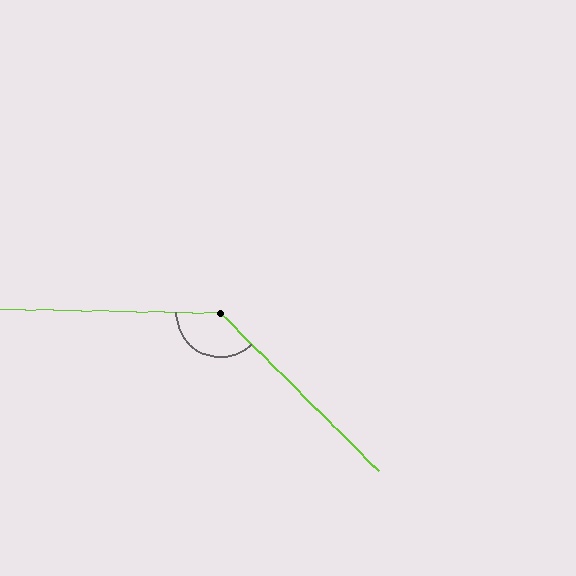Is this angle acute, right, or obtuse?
It is obtuse.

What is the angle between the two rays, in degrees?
Approximately 136 degrees.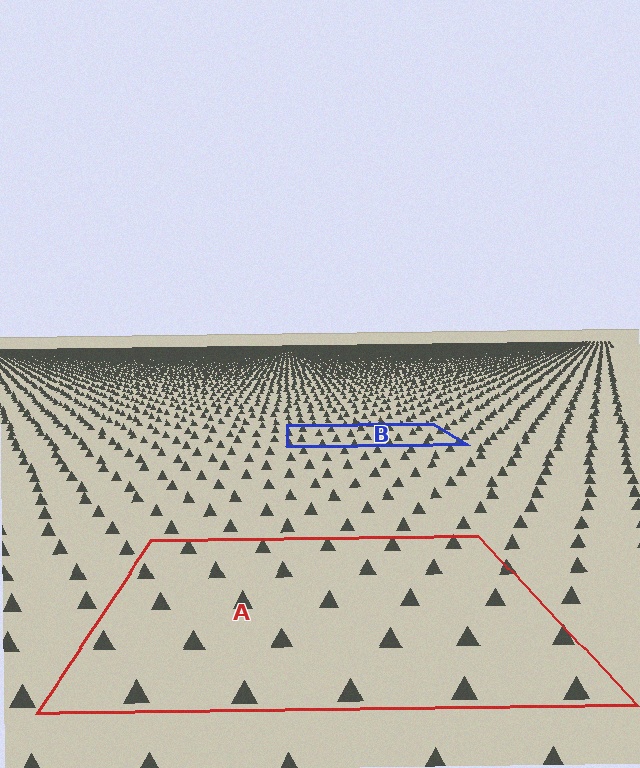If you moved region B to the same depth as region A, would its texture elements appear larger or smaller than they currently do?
They would appear larger. At a closer depth, the same texture elements are projected at a bigger on-screen size.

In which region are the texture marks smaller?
The texture marks are smaller in region B, because it is farther away.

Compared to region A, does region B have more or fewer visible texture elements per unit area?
Region B has more texture elements per unit area — they are packed more densely because it is farther away.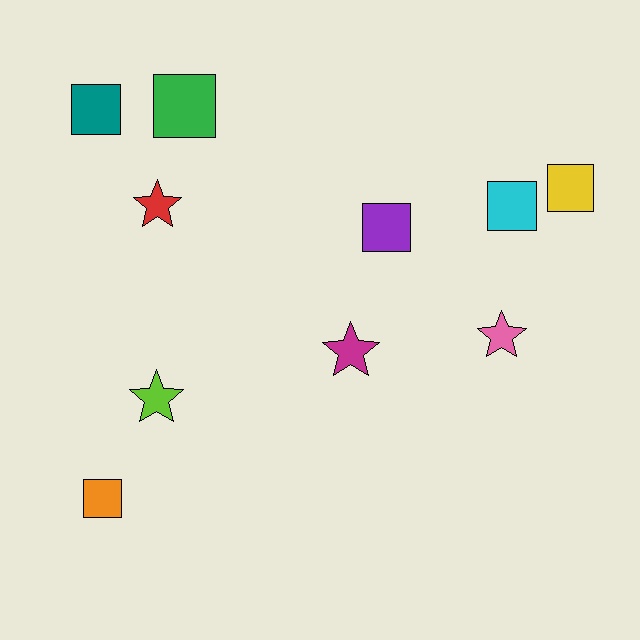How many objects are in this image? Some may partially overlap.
There are 10 objects.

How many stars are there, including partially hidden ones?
There are 4 stars.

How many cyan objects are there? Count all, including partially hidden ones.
There is 1 cyan object.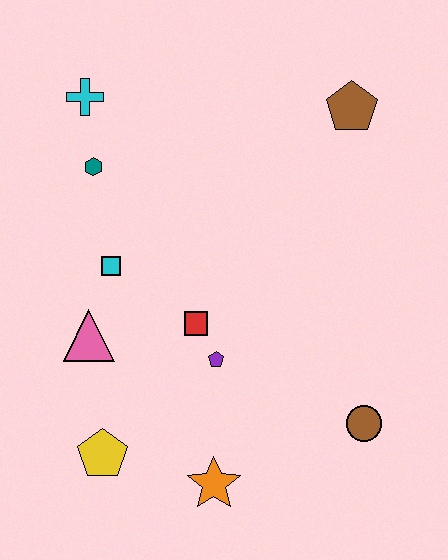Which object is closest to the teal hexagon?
The cyan cross is closest to the teal hexagon.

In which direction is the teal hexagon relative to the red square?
The teal hexagon is above the red square.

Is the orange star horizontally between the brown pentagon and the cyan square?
Yes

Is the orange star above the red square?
No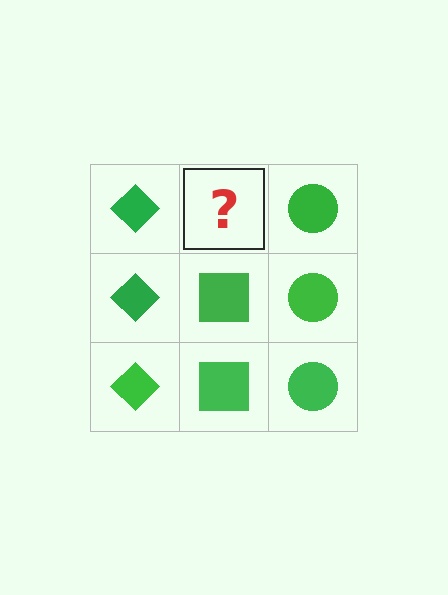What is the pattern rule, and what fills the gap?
The rule is that each column has a consistent shape. The gap should be filled with a green square.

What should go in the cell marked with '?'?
The missing cell should contain a green square.